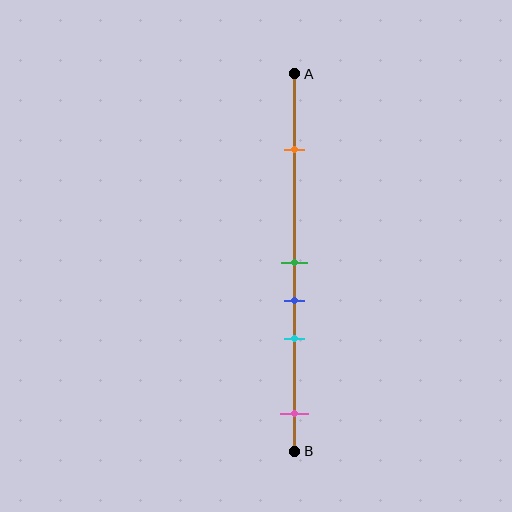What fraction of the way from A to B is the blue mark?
The blue mark is approximately 60% (0.6) of the way from A to B.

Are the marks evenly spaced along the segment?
No, the marks are not evenly spaced.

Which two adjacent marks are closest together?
The green and blue marks are the closest adjacent pair.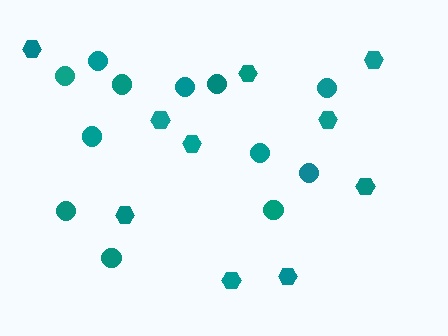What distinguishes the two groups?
There are 2 groups: one group of circles (12) and one group of hexagons (10).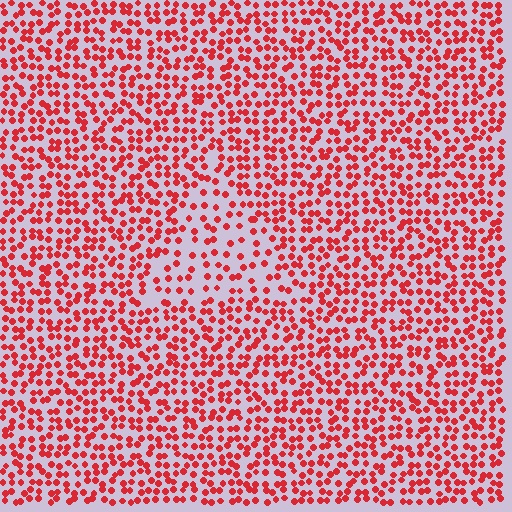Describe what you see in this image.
The image contains small red elements arranged at two different densities. A triangle-shaped region is visible where the elements are less densely packed than the surrounding area.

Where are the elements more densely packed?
The elements are more densely packed outside the triangle boundary.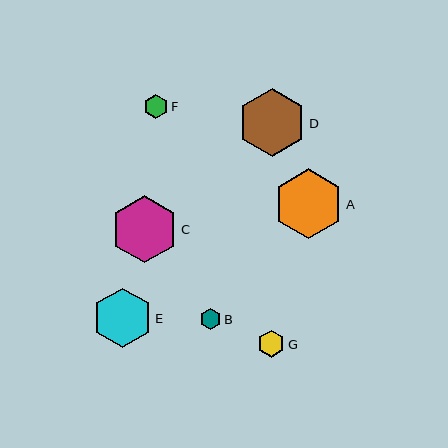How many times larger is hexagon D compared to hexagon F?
Hexagon D is approximately 2.8 times the size of hexagon F.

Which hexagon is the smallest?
Hexagon B is the smallest with a size of approximately 21 pixels.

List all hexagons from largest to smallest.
From largest to smallest: A, D, C, E, G, F, B.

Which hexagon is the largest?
Hexagon A is the largest with a size of approximately 70 pixels.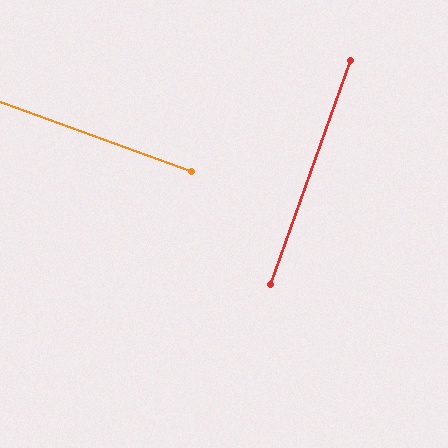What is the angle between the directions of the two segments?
Approximately 90 degrees.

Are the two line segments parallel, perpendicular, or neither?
Perpendicular — they meet at approximately 90°.